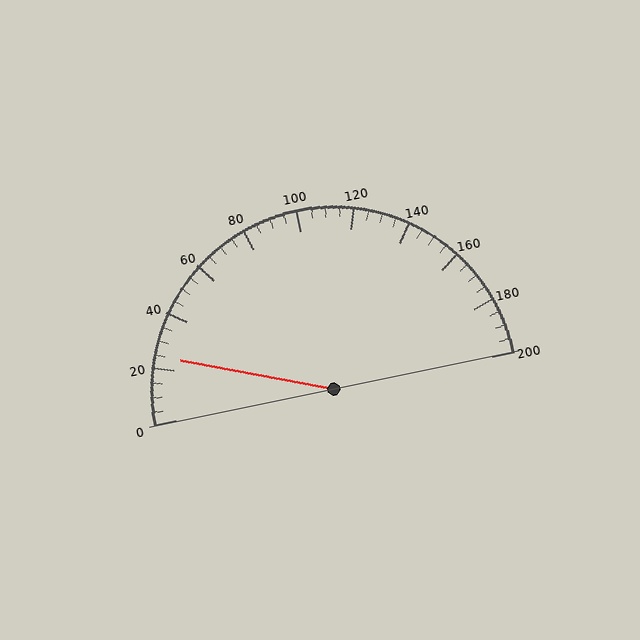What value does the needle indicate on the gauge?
The needle indicates approximately 25.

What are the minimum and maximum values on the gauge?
The gauge ranges from 0 to 200.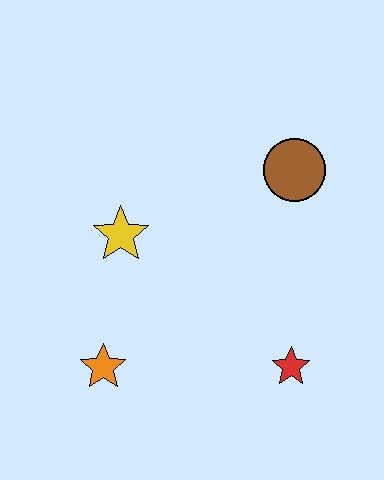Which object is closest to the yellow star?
The orange star is closest to the yellow star.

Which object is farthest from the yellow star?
The red star is farthest from the yellow star.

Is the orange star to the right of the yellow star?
No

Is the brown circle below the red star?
No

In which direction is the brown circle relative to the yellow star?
The brown circle is to the right of the yellow star.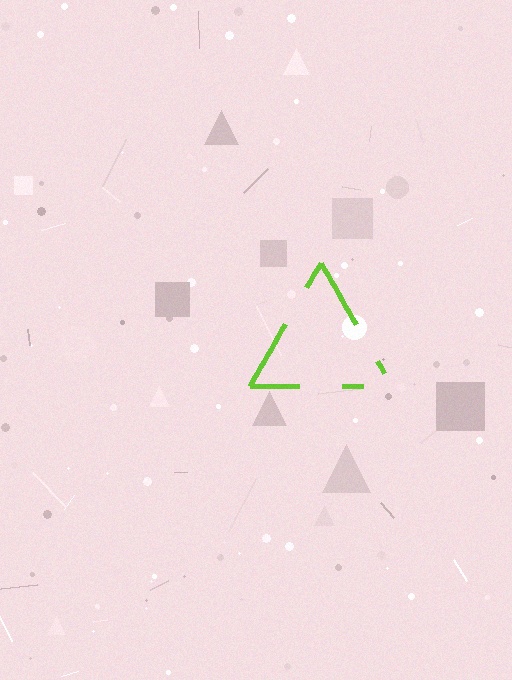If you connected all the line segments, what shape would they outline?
They would outline a triangle.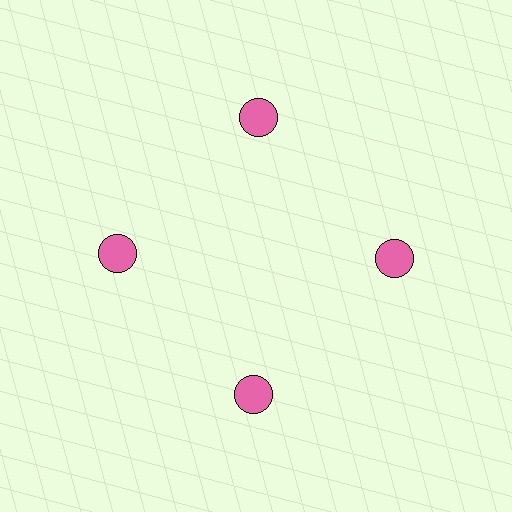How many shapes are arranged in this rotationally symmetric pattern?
There are 4 shapes, arranged in 4 groups of 1.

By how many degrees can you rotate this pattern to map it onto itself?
The pattern maps onto itself every 90 degrees of rotation.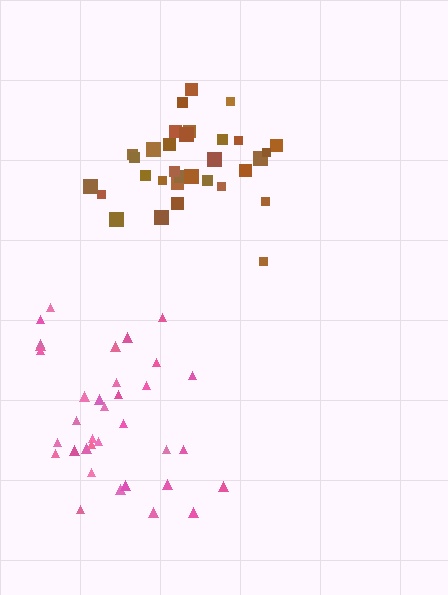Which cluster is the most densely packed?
Brown.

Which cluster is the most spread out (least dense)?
Pink.